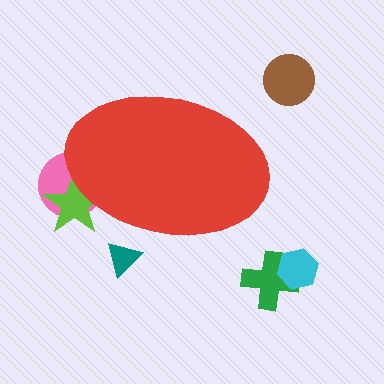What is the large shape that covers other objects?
A red ellipse.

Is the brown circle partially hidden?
No, the brown circle is fully visible.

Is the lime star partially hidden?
Yes, the lime star is partially hidden behind the red ellipse.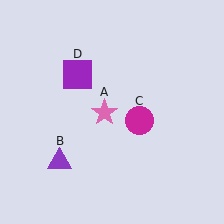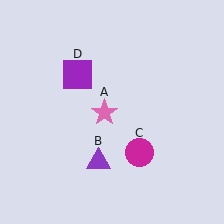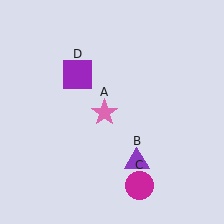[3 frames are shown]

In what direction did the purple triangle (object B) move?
The purple triangle (object B) moved right.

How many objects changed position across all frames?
2 objects changed position: purple triangle (object B), magenta circle (object C).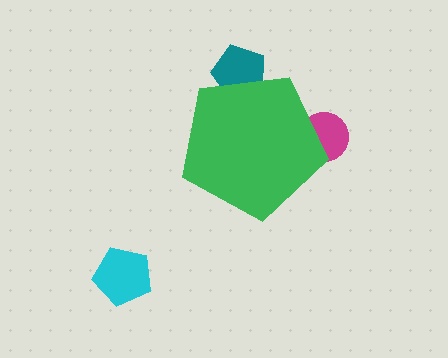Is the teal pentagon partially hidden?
Yes, the teal pentagon is partially hidden behind the green pentagon.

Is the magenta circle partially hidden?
Yes, the magenta circle is partially hidden behind the green pentagon.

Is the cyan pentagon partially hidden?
No, the cyan pentagon is fully visible.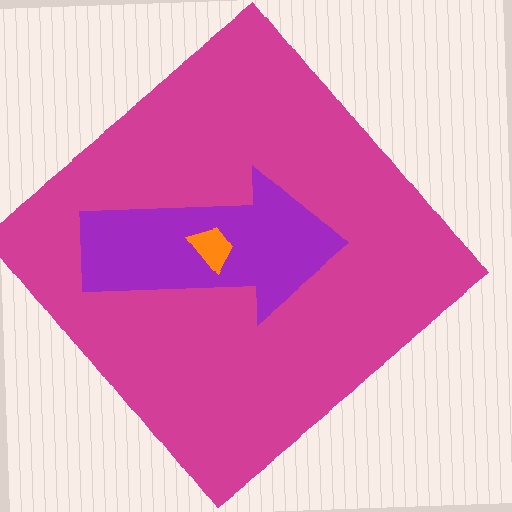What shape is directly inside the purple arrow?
The orange trapezoid.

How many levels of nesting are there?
3.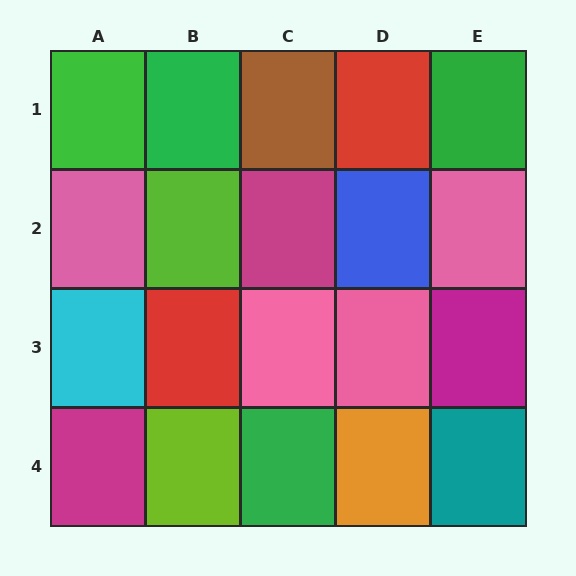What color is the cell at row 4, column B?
Lime.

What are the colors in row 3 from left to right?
Cyan, red, pink, pink, magenta.